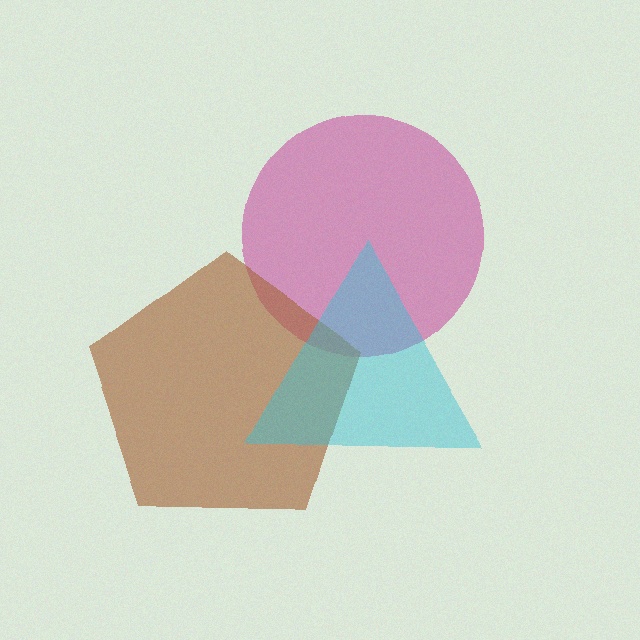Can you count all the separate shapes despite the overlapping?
Yes, there are 3 separate shapes.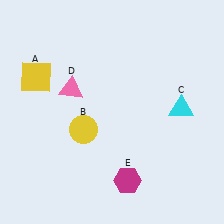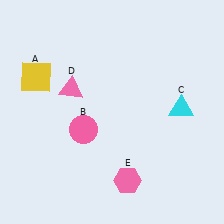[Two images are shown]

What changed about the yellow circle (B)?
In Image 1, B is yellow. In Image 2, it changed to pink.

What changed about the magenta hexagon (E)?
In Image 1, E is magenta. In Image 2, it changed to pink.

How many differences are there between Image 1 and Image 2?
There are 2 differences between the two images.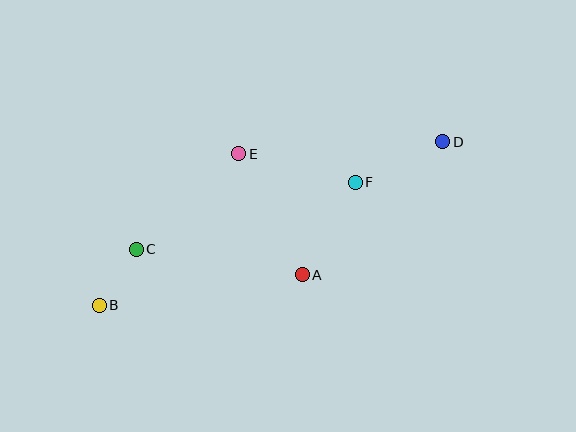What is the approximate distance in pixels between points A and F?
The distance between A and F is approximately 106 pixels.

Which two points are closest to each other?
Points B and C are closest to each other.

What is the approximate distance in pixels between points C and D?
The distance between C and D is approximately 324 pixels.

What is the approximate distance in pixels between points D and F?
The distance between D and F is approximately 96 pixels.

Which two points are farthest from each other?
Points B and D are farthest from each other.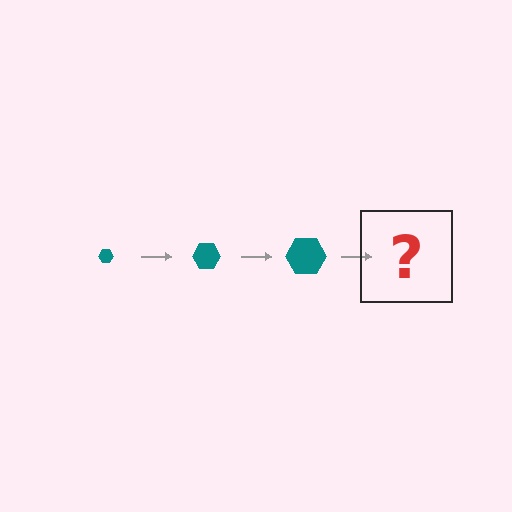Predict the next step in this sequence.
The next step is a teal hexagon, larger than the previous one.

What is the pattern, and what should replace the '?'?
The pattern is that the hexagon gets progressively larger each step. The '?' should be a teal hexagon, larger than the previous one.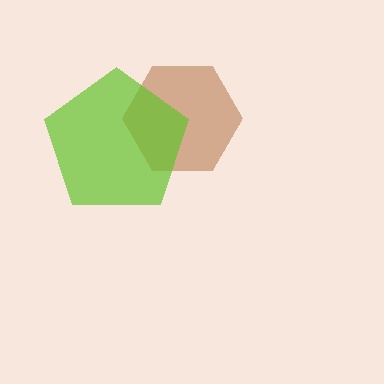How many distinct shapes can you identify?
There are 2 distinct shapes: a brown hexagon, a lime pentagon.